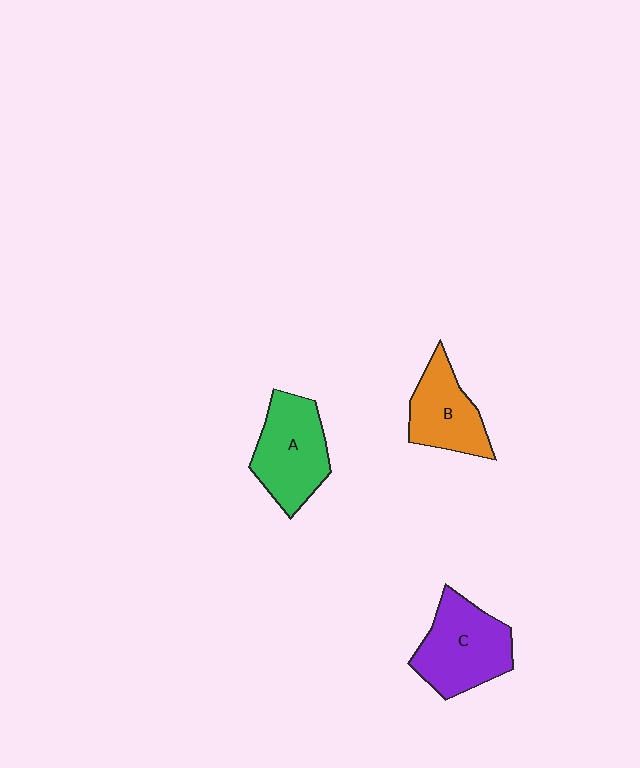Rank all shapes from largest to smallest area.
From largest to smallest: C (purple), A (green), B (orange).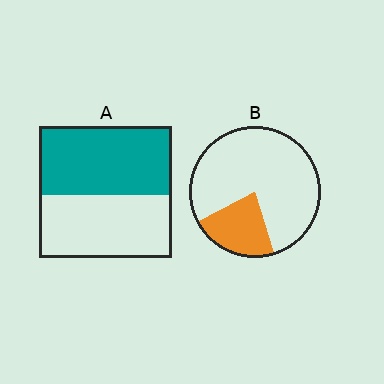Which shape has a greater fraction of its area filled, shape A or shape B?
Shape A.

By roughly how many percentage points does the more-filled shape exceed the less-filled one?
By roughly 30 percentage points (A over B).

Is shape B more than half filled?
No.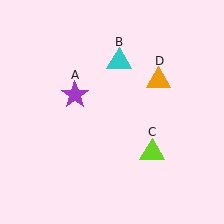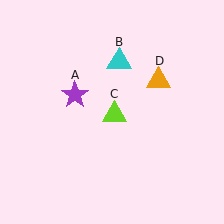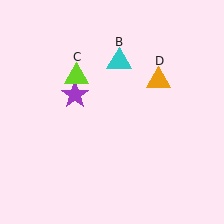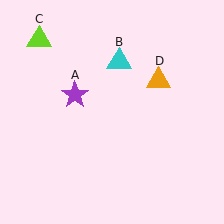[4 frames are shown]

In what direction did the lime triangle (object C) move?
The lime triangle (object C) moved up and to the left.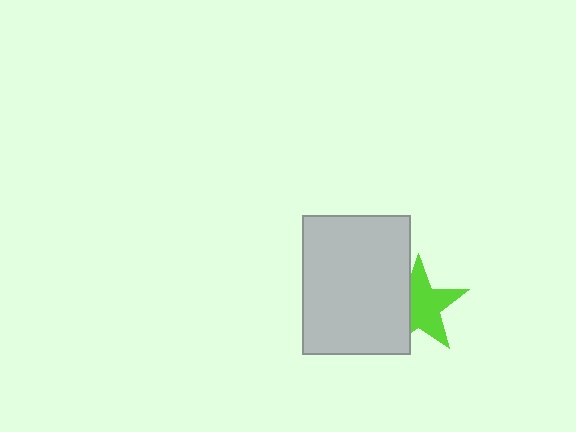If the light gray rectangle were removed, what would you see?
You would see the complete lime star.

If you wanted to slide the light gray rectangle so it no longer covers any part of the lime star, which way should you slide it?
Slide it left — that is the most direct way to separate the two shapes.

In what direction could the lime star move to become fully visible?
The lime star could move right. That would shift it out from behind the light gray rectangle entirely.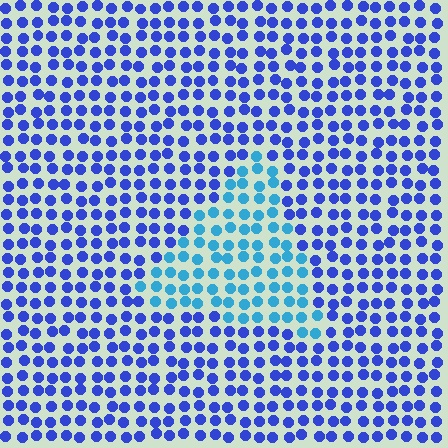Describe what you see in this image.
The image is filled with small blue elements in a uniform arrangement. A triangle-shaped region is visible where the elements are tinted to a slightly different hue, forming a subtle color boundary.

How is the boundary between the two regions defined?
The boundary is defined purely by a slight shift in hue (about 37 degrees). Spacing, size, and orientation are identical on both sides.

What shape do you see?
I see a triangle.